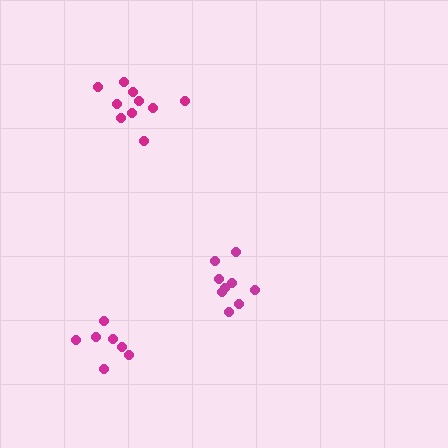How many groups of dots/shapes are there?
There are 3 groups.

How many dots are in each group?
Group 1: 10 dots, Group 2: 7 dots, Group 3: 9 dots (26 total).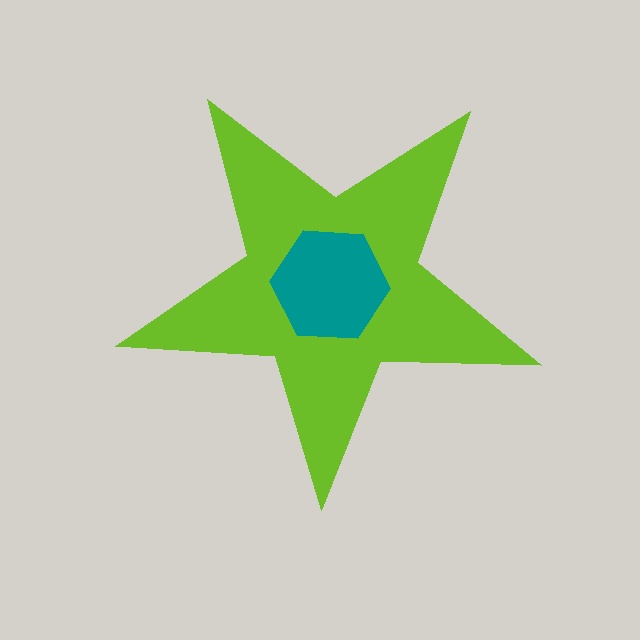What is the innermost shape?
The teal hexagon.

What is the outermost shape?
The lime star.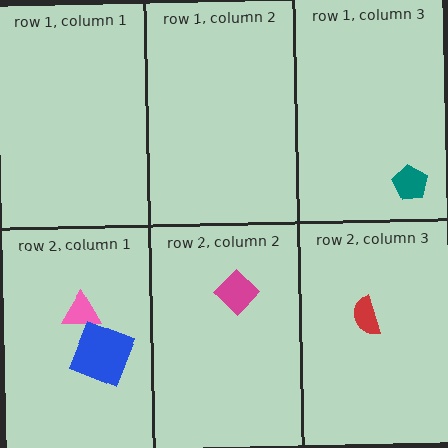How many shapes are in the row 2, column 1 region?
2.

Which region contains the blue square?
The row 2, column 1 region.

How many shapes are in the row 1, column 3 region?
1.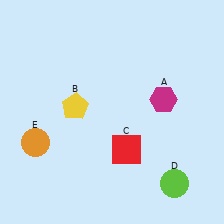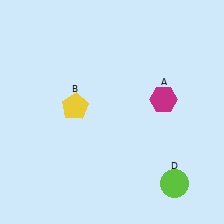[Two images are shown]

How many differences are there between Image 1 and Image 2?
There are 2 differences between the two images.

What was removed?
The red square (C), the orange circle (E) were removed in Image 2.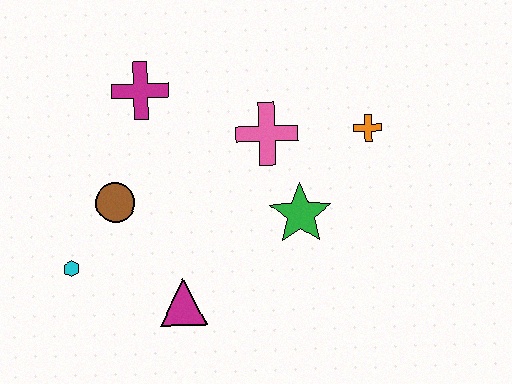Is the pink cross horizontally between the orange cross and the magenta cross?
Yes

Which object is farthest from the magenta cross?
The orange cross is farthest from the magenta cross.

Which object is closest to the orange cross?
The pink cross is closest to the orange cross.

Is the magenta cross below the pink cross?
No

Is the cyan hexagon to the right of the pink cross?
No